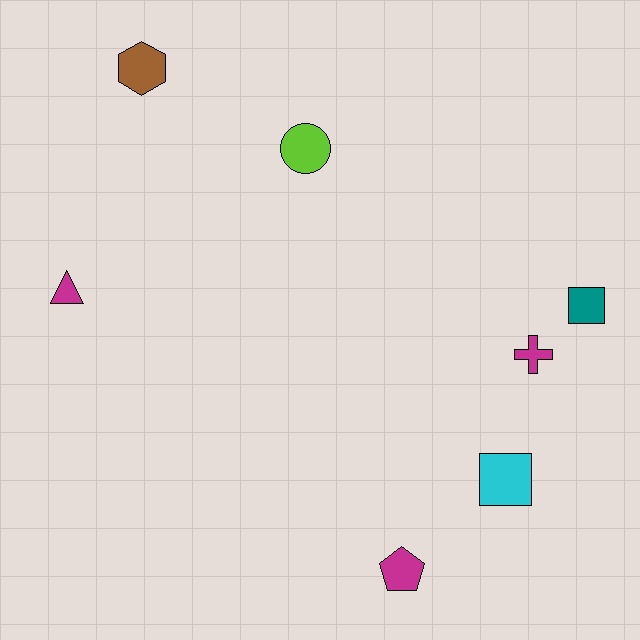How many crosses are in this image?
There is 1 cross.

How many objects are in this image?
There are 7 objects.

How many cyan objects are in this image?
There is 1 cyan object.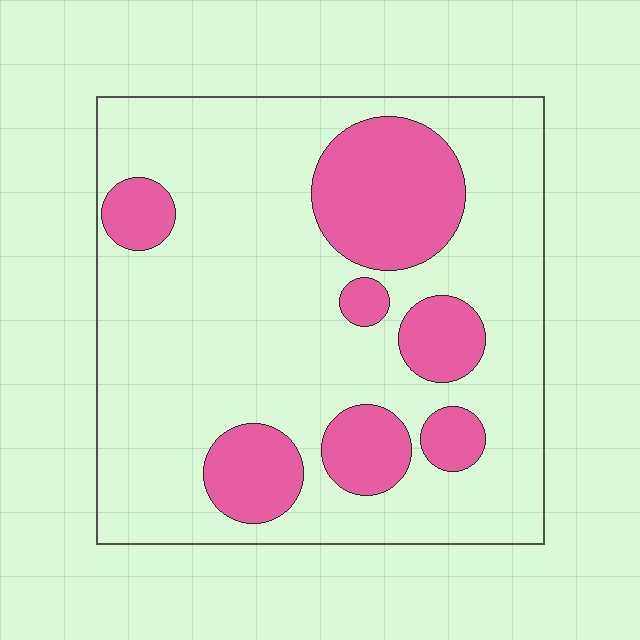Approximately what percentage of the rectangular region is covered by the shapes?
Approximately 25%.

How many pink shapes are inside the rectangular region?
7.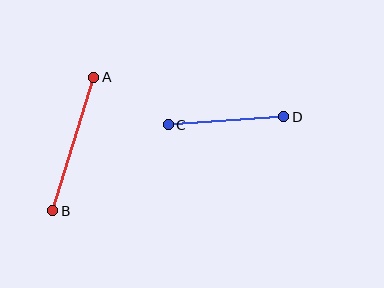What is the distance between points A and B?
The distance is approximately 140 pixels.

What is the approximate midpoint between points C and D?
The midpoint is at approximately (226, 121) pixels.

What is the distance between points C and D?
The distance is approximately 116 pixels.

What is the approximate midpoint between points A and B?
The midpoint is at approximately (73, 144) pixels.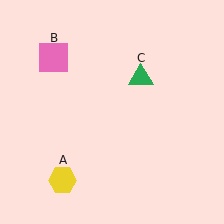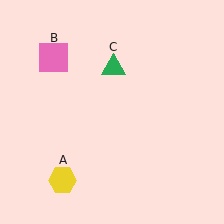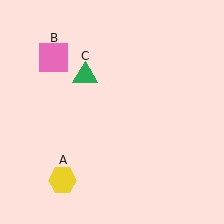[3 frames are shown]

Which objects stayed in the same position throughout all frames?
Yellow hexagon (object A) and pink square (object B) remained stationary.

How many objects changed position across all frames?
1 object changed position: green triangle (object C).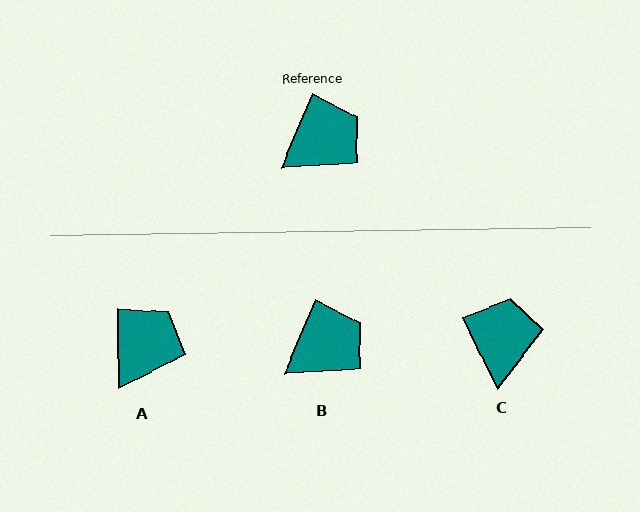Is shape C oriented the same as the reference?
No, it is off by about 48 degrees.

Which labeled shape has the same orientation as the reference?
B.